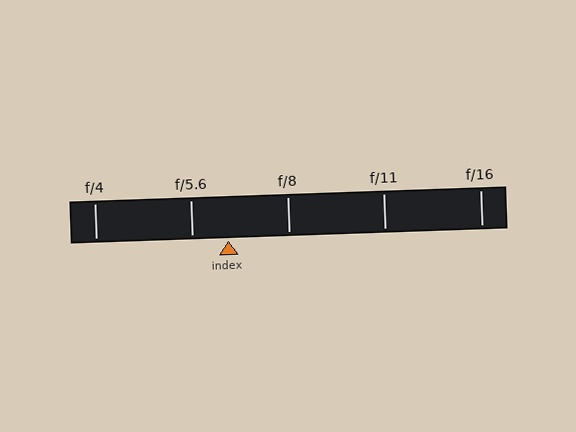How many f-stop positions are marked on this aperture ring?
There are 5 f-stop positions marked.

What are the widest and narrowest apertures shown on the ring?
The widest aperture shown is f/4 and the narrowest is f/16.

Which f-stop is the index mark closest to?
The index mark is closest to f/5.6.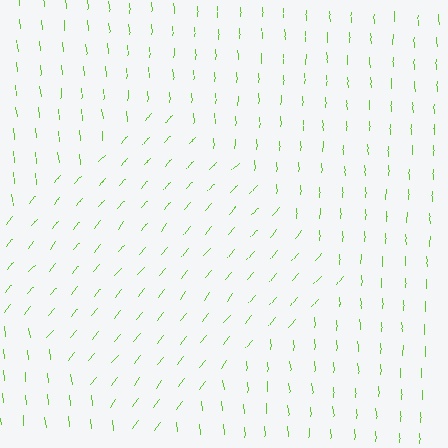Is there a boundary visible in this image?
Yes, there is a texture boundary formed by a change in line orientation.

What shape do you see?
I see a diamond.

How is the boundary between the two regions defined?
The boundary is defined purely by a change in line orientation (approximately 45 degrees difference). All lines are the same color and thickness.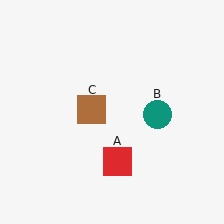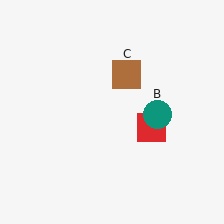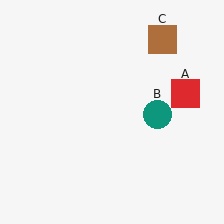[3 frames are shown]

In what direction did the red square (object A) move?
The red square (object A) moved up and to the right.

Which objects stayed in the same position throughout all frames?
Teal circle (object B) remained stationary.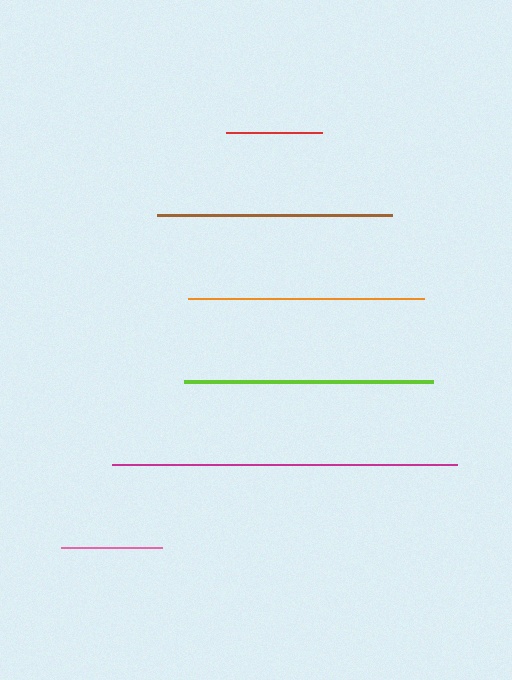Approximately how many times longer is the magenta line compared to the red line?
The magenta line is approximately 3.6 times the length of the red line.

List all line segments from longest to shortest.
From longest to shortest: magenta, lime, orange, brown, pink, red.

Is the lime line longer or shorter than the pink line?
The lime line is longer than the pink line.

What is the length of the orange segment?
The orange segment is approximately 236 pixels long.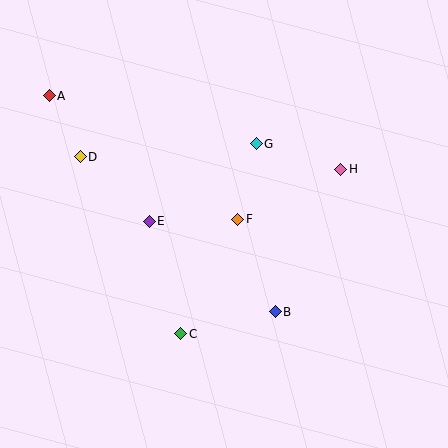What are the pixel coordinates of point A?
Point A is at (49, 96).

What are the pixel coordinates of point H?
Point H is at (341, 169).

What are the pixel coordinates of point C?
Point C is at (181, 334).